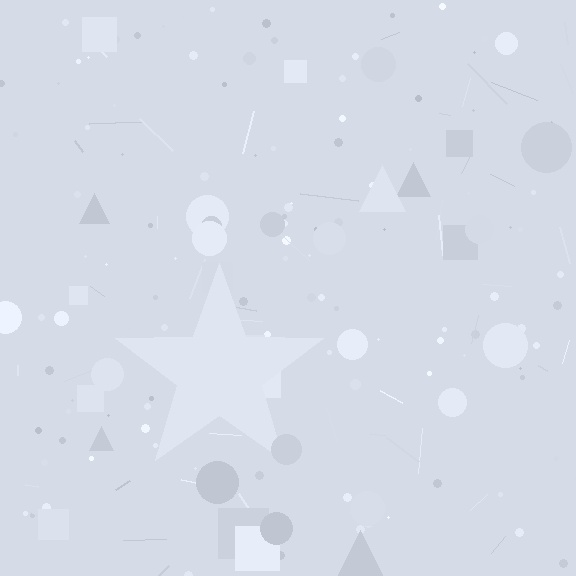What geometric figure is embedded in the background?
A star is embedded in the background.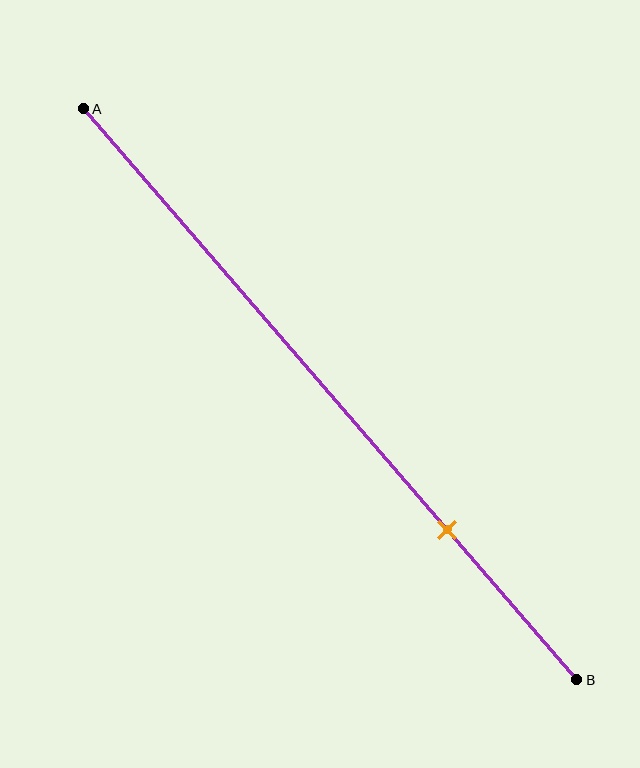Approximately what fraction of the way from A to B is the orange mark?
The orange mark is approximately 75% of the way from A to B.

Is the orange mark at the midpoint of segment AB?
No, the mark is at about 75% from A, not at the 50% midpoint.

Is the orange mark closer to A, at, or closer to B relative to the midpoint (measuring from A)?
The orange mark is closer to point B than the midpoint of segment AB.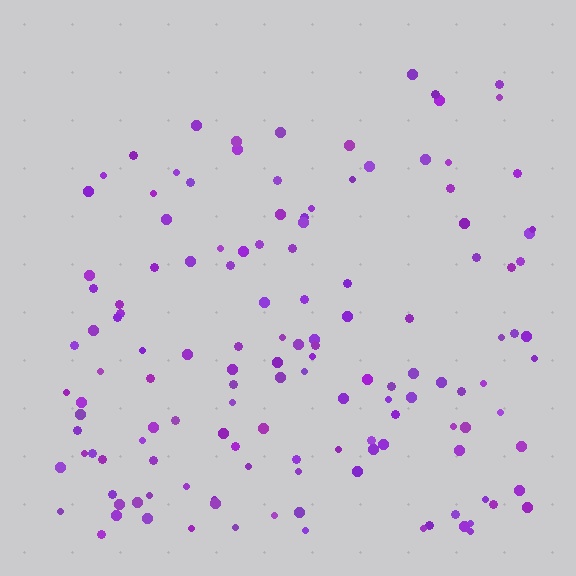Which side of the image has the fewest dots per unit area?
The top.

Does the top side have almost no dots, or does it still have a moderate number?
Still a moderate number, just noticeably fewer than the bottom.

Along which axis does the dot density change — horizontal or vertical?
Vertical.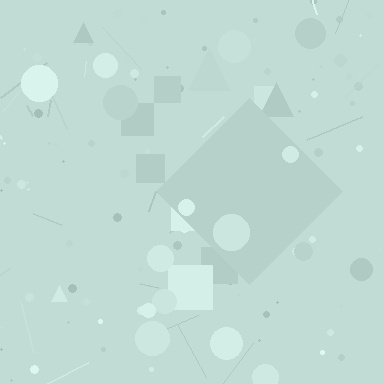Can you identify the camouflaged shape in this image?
The camouflaged shape is a diamond.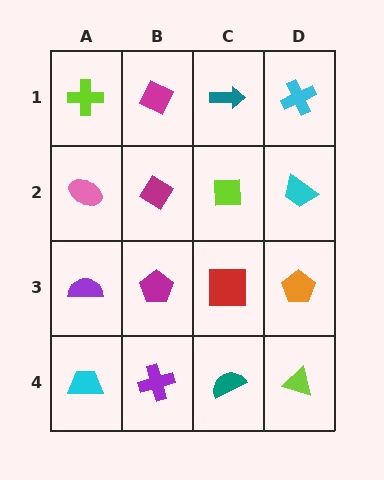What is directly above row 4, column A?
A purple semicircle.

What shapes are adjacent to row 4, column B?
A magenta pentagon (row 3, column B), a cyan trapezoid (row 4, column A), a teal semicircle (row 4, column C).